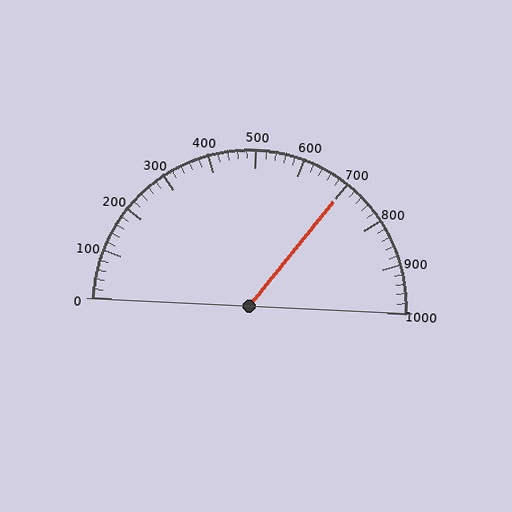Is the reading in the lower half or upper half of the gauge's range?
The reading is in the upper half of the range (0 to 1000).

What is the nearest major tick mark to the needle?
The nearest major tick mark is 700.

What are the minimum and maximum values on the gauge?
The gauge ranges from 0 to 1000.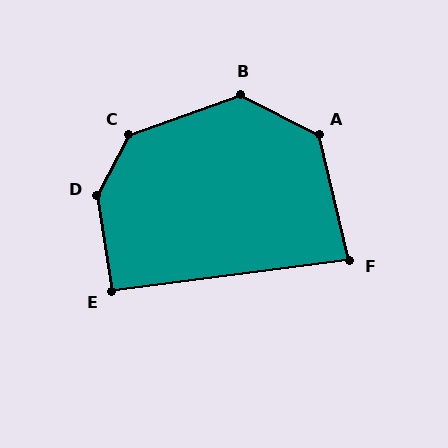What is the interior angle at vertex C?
Approximately 138 degrees (obtuse).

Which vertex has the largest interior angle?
D, at approximately 143 degrees.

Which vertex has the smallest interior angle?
F, at approximately 84 degrees.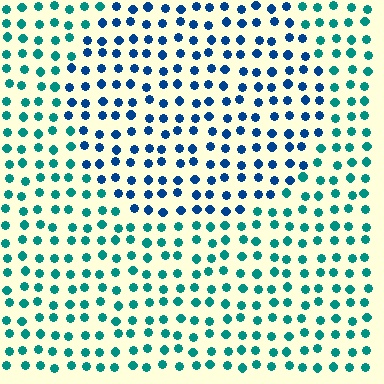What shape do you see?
I see a circle.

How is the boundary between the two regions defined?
The boundary is defined purely by a slight shift in hue (about 39 degrees). Spacing, size, and orientation are identical on both sides.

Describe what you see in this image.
The image is filled with small teal elements in a uniform arrangement. A circle-shaped region is visible where the elements are tinted to a slightly different hue, forming a subtle color boundary.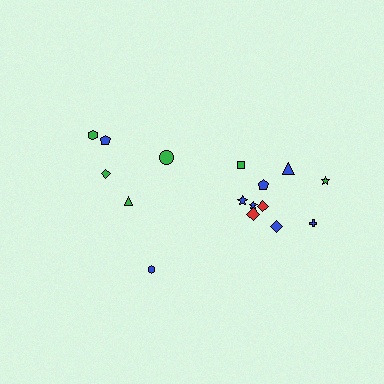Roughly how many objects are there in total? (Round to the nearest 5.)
Roughly 15 objects in total.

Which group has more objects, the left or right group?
The right group.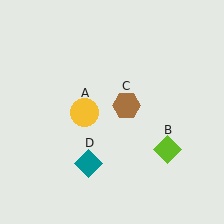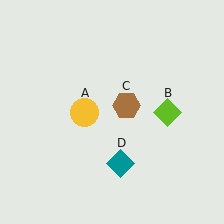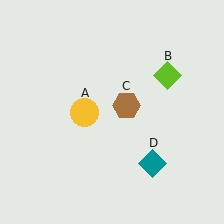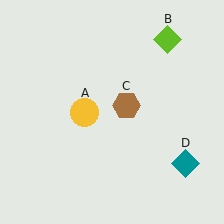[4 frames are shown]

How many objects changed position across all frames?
2 objects changed position: lime diamond (object B), teal diamond (object D).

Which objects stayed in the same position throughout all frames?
Yellow circle (object A) and brown hexagon (object C) remained stationary.